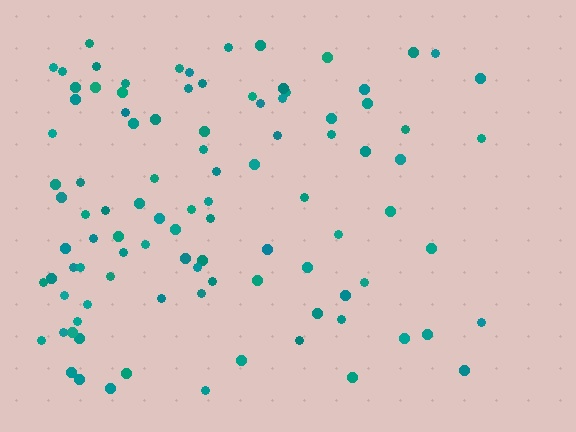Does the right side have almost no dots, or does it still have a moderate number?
Still a moderate number, just noticeably fewer than the left.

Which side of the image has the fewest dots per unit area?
The right.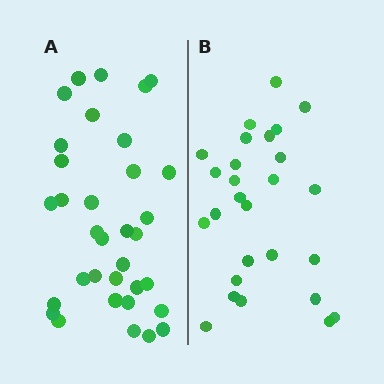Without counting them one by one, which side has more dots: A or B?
Region A (the left region) has more dots.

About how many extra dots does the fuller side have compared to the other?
Region A has roughly 8 or so more dots than region B.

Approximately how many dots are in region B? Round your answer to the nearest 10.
About 30 dots. (The exact count is 27, which rounds to 30.)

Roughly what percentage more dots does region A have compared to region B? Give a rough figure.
About 25% more.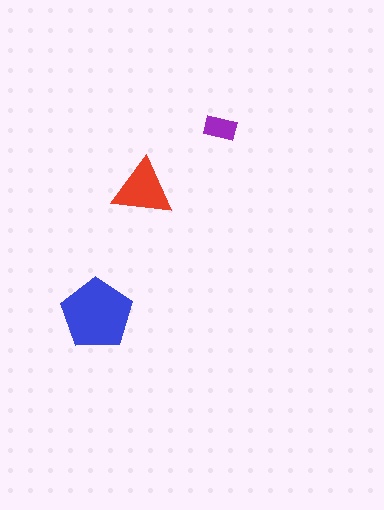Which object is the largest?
The blue pentagon.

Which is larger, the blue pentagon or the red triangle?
The blue pentagon.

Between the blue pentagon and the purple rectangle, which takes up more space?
The blue pentagon.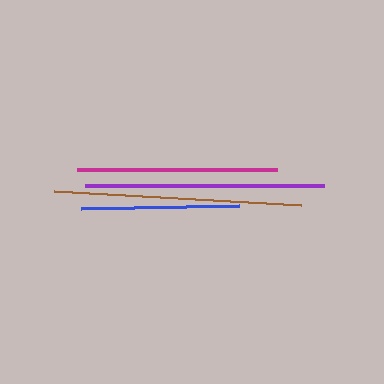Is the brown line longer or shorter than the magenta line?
The brown line is longer than the magenta line.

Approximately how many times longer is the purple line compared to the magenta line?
The purple line is approximately 1.2 times the length of the magenta line.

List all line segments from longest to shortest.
From longest to shortest: brown, purple, magenta, blue.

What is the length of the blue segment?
The blue segment is approximately 158 pixels long.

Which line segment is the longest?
The brown line is the longest at approximately 247 pixels.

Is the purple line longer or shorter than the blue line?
The purple line is longer than the blue line.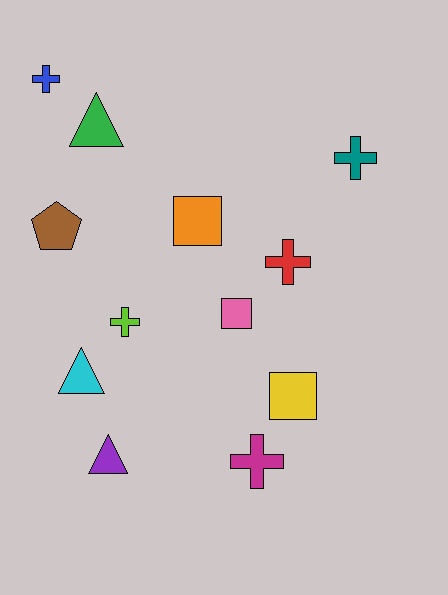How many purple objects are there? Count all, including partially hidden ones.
There is 1 purple object.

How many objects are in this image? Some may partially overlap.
There are 12 objects.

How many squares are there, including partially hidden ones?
There are 3 squares.